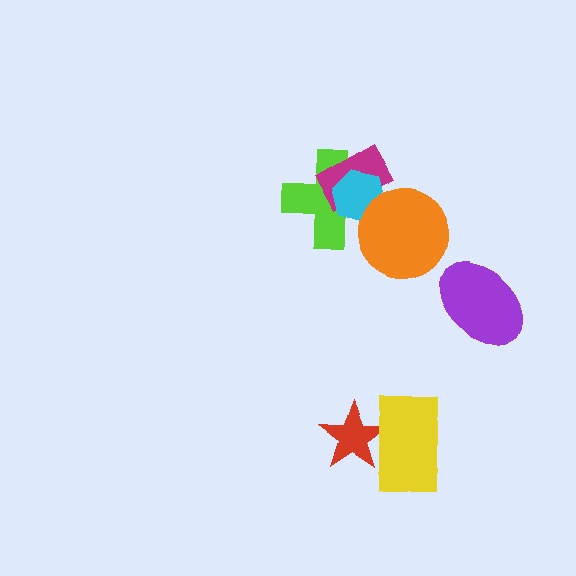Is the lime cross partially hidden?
Yes, it is partially covered by another shape.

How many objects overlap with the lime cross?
3 objects overlap with the lime cross.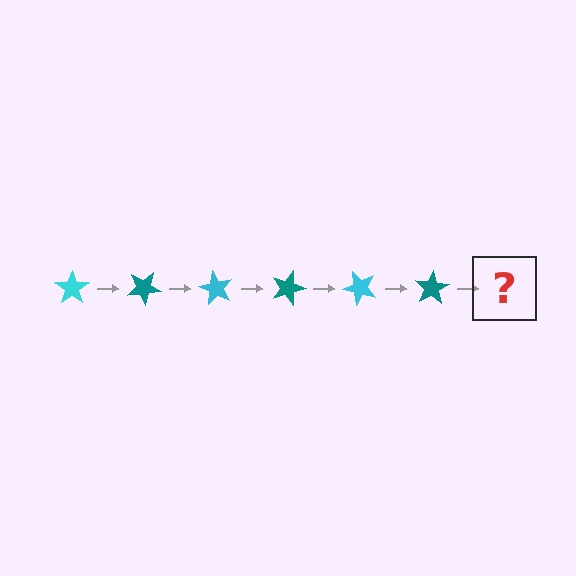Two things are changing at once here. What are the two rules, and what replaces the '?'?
The two rules are that it rotates 30 degrees each step and the color cycles through cyan and teal. The '?' should be a cyan star, rotated 180 degrees from the start.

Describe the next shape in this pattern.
It should be a cyan star, rotated 180 degrees from the start.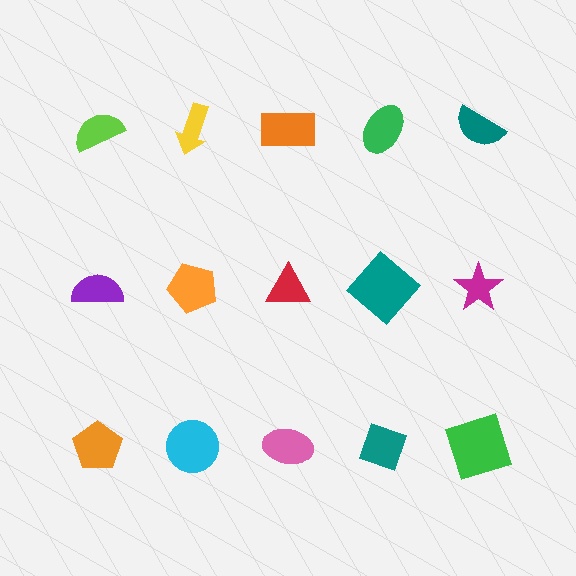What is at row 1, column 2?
A yellow arrow.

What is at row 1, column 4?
A green ellipse.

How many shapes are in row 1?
5 shapes.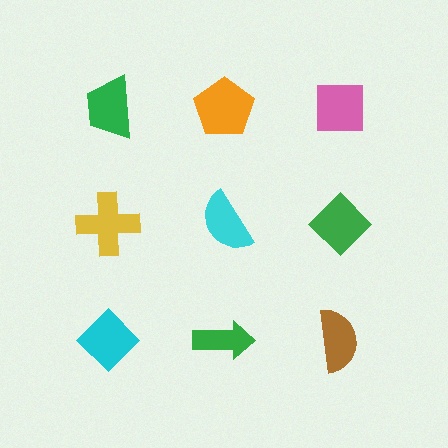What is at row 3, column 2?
A green arrow.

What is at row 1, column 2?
An orange pentagon.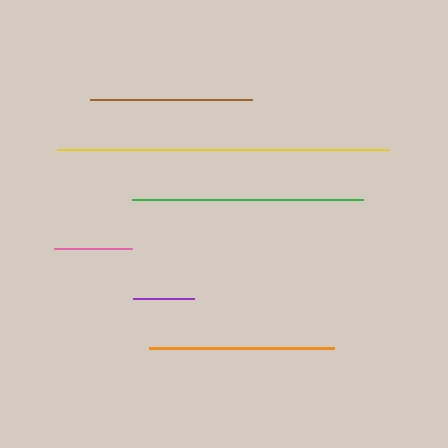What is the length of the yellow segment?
The yellow segment is approximately 332 pixels long.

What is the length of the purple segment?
The purple segment is approximately 61 pixels long.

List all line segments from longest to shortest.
From longest to shortest: yellow, green, orange, brown, pink, purple.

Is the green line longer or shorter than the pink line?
The green line is longer than the pink line.